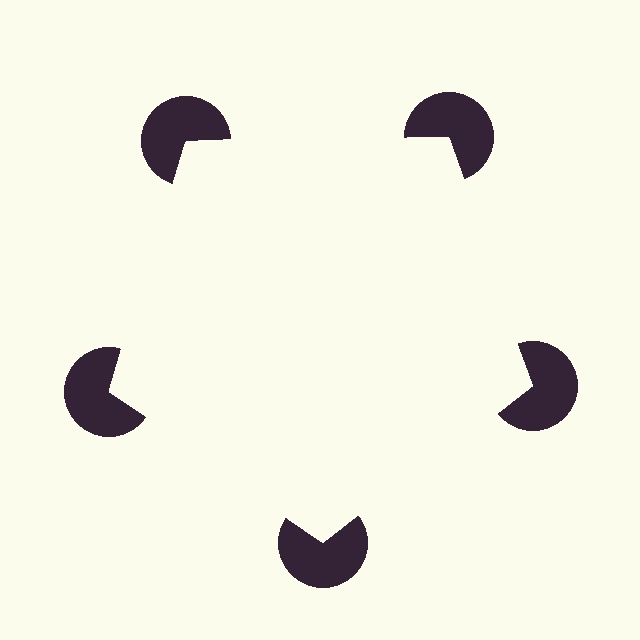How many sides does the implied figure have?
5 sides.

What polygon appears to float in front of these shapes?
An illusory pentagon — its edges are inferred from the aligned wedge cuts in the pac-man discs, not physically drawn.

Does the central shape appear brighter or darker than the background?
It typically appears slightly brighter than the background, even though no actual brightness change is drawn.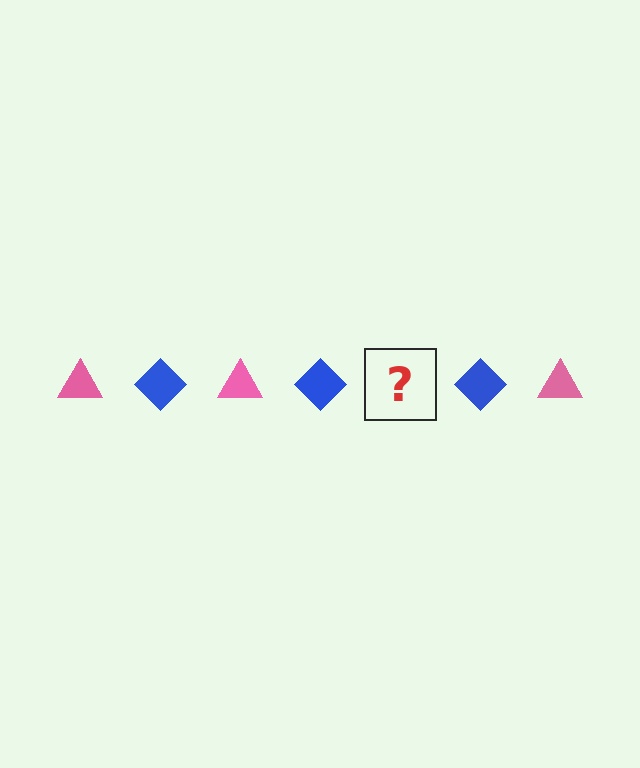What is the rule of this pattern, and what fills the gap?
The rule is that the pattern alternates between pink triangle and blue diamond. The gap should be filled with a pink triangle.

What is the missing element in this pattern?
The missing element is a pink triangle.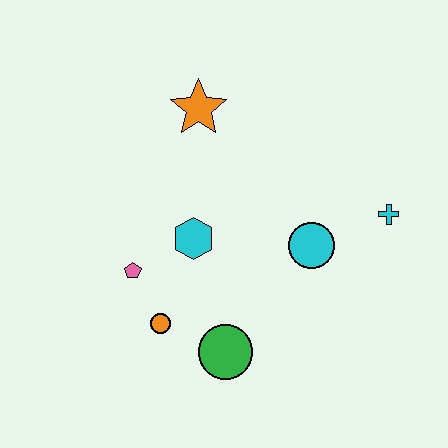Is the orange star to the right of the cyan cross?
No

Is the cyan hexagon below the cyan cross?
Yes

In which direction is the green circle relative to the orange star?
The green circle is below the orange star.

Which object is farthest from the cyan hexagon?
The cyan cross is farthest from the cyan hexagon.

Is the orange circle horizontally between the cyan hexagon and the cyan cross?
No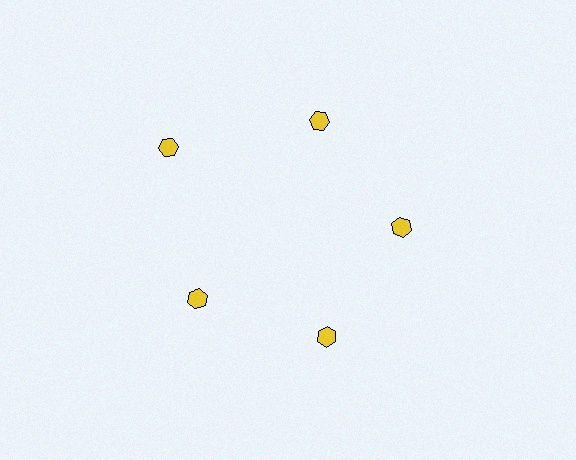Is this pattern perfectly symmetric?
No. The 5 yellow hexagons are arranged in a ring, but one element near the 10 o'clock position is pushed outward from the center, breaking the 5-fold rotational symmetry.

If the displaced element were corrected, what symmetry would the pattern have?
It would have 5-fold rotational symmetry — the pattern would map onto itself every 72 degrees.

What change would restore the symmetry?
The symmetry would be restored by moving it inward, back onto the ring so that all 5 hexagons sit at equal angles and equal distance from the center.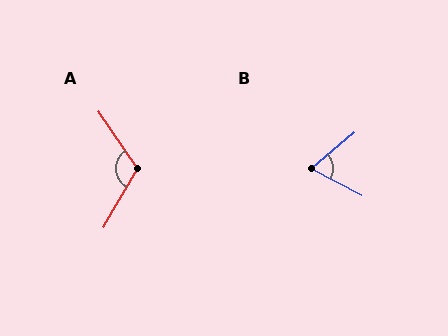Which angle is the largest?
A, at approximately 116 degrees.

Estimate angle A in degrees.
Approximately 116 degrees.